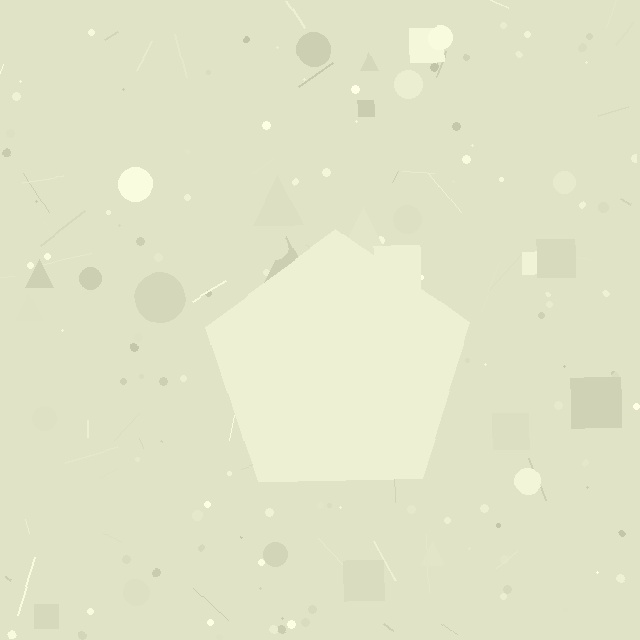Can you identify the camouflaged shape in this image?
The camouflaged shape is a pentagon.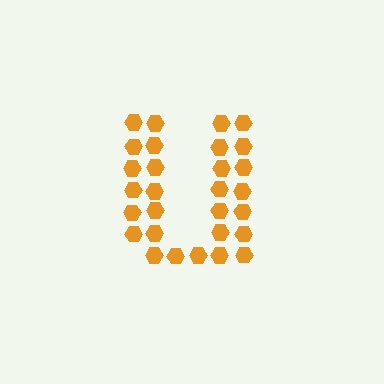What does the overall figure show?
The overall figure shows the letter U.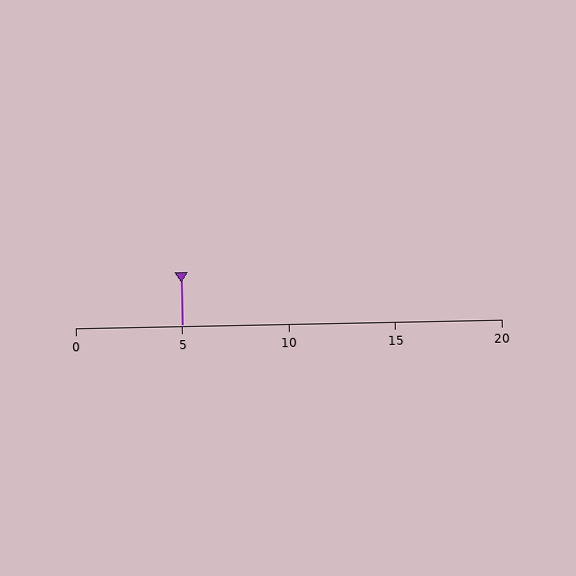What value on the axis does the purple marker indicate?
The marker indicates approximately 5.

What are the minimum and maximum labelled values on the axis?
The axis runs from 0 to 20.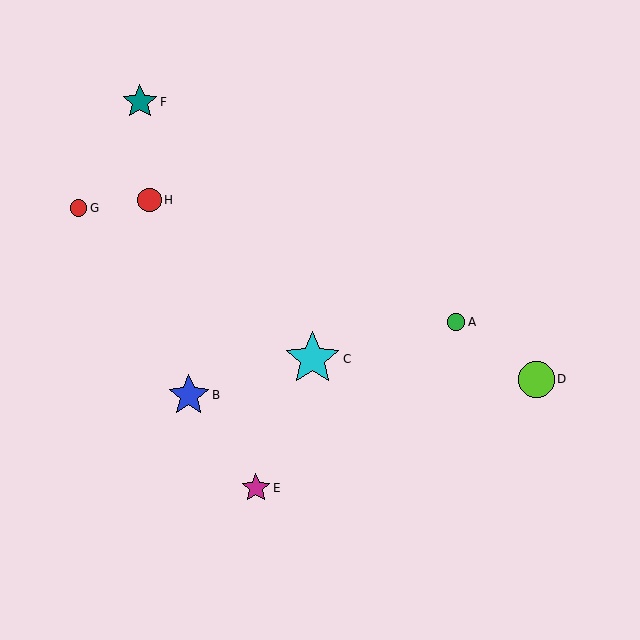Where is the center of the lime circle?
The center of the lime circle is at (536, 379).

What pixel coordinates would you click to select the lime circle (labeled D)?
Click at (536, 379) to select the lime circle D.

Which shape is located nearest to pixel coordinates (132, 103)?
The teal star (labeled F) at (140, 102) is nearest to that location.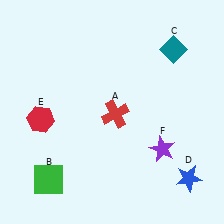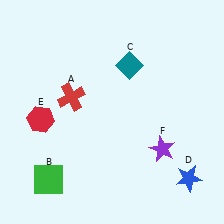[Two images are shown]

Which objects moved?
The objects that moved are: the red cross (A), the teal diamond (C).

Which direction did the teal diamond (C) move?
The teal diamond (C) moved left.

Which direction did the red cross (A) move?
The red cross (A) moved left.